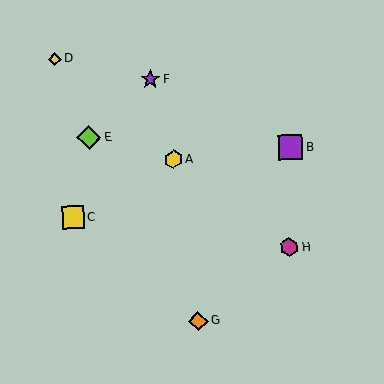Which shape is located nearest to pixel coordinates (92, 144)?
The lime diamond (labeled E) at (89, 138) is nearest to that location.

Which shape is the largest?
The purple square (labeled B) is the largest.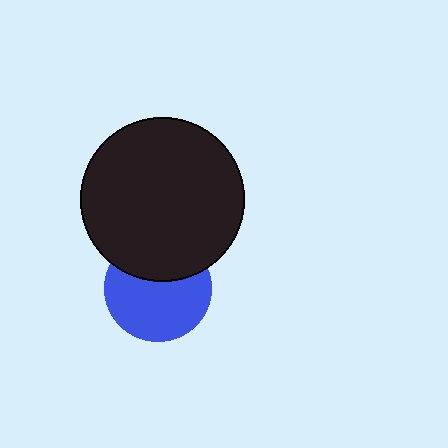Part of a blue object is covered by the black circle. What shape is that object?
It is a circle.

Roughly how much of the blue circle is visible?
About half of it is visible (roughly 65%).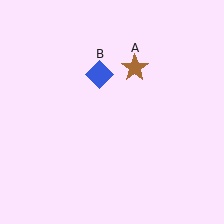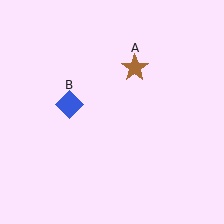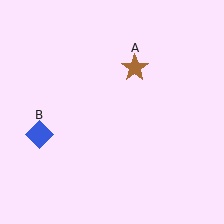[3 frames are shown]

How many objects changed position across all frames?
1 object changed position: blue diamond (object B).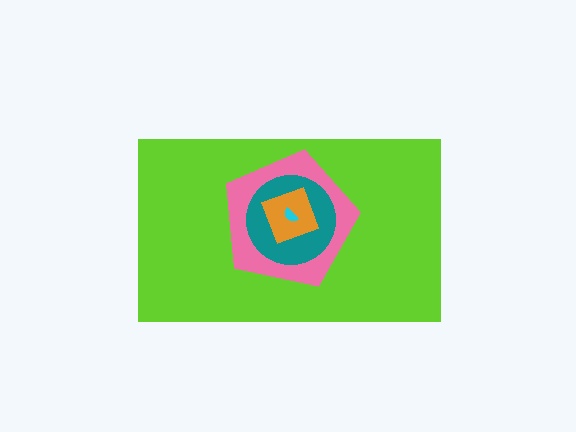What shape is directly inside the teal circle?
The orange diamond.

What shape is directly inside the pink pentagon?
The teal circle.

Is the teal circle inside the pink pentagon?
Yes.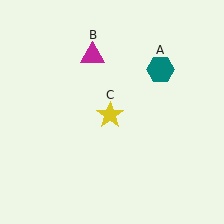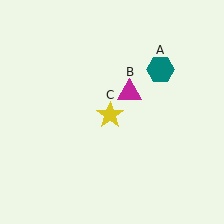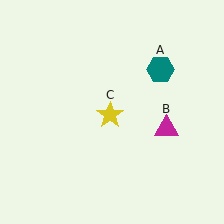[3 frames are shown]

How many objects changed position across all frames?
1 object changed position: magenta triangle (object B).